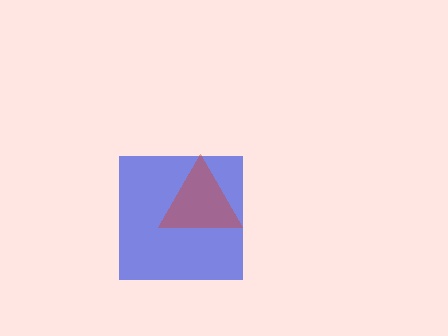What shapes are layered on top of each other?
The layered shapes are: a blue square, a red triangle.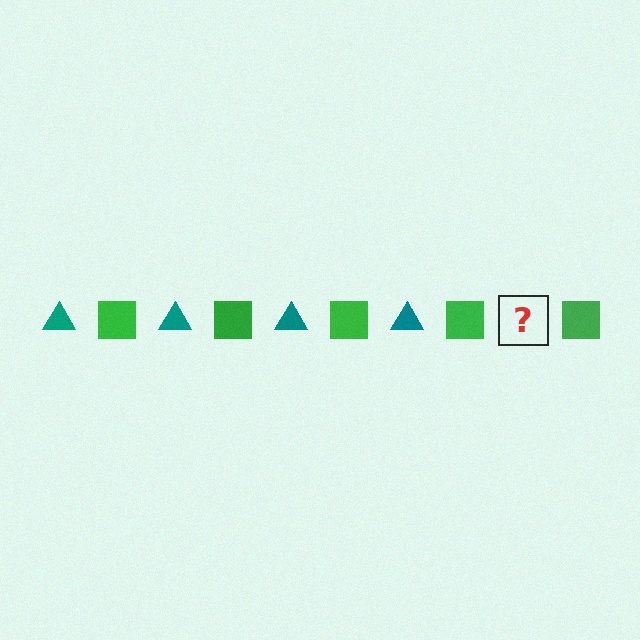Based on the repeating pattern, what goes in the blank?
The blank should be a teal triangle.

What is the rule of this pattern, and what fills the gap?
The rule is that the pattern alternates between teal triangle and green square. The gap should be filled with a teal triangle.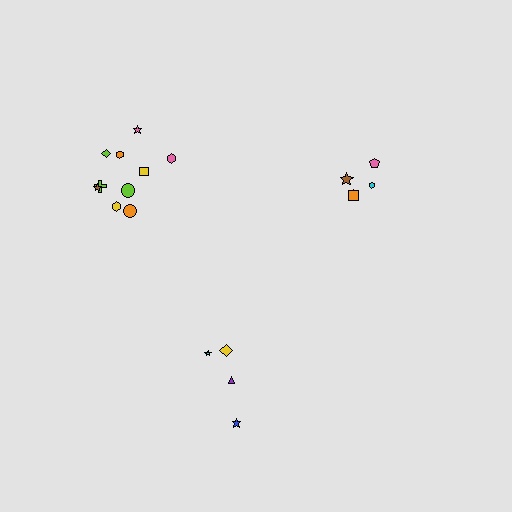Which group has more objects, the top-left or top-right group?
The top-left group.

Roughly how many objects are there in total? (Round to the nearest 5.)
Roughly 20 objects in total.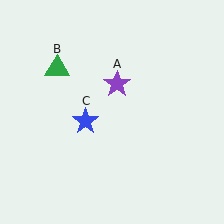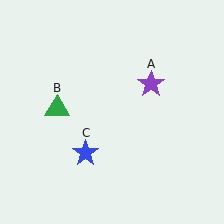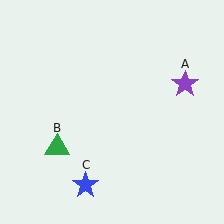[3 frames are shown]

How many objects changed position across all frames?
3 objects changed position: purple star (object A), green triangle (object B), blue star (object C).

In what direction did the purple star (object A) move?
The purple star (object A) moved right.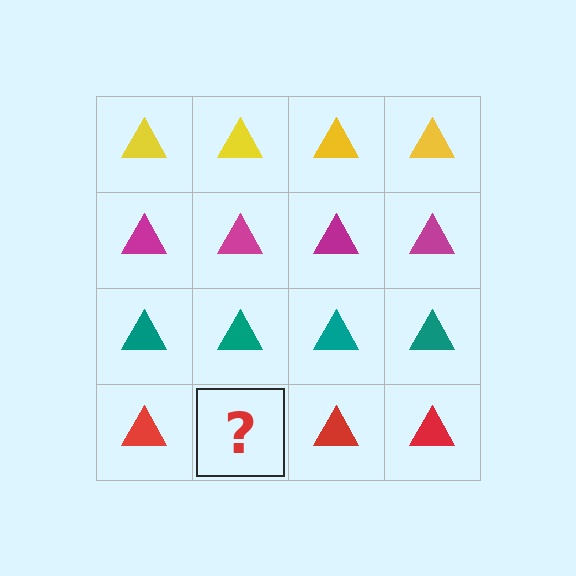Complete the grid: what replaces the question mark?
The question mark should be replaced with a red triangle.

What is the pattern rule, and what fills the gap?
The rule is that each row has a consistent color. The gap should be filled with a red triangle.